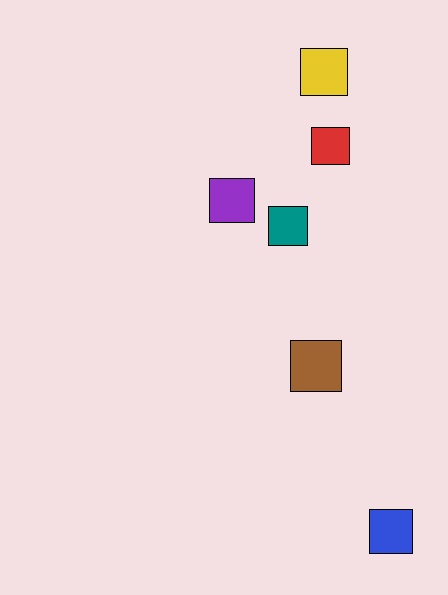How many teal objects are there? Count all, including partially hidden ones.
There is 1 teal object.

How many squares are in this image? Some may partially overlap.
There are 6 squares.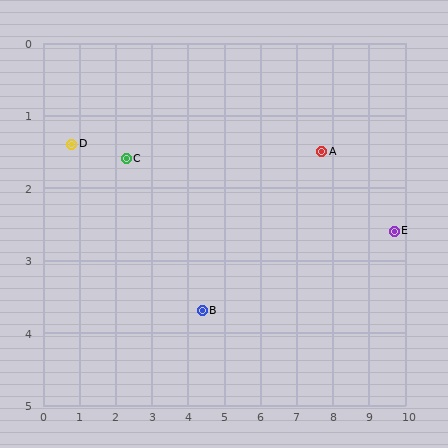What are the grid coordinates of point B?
Point B is at approximately (4.4, 3.7).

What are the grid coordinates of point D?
Point D is at approximately (0.8, 1.4).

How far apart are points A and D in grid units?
Points A and D are about 6.9 grid units apart.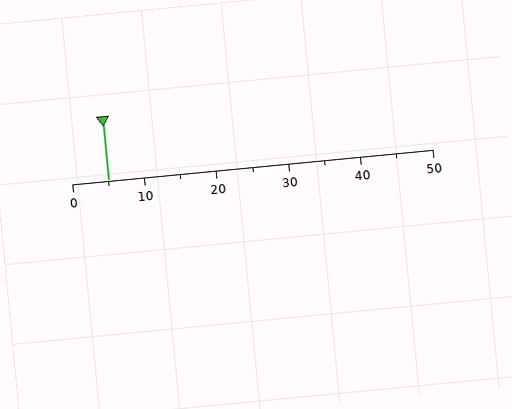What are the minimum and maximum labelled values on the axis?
The axis runs from 0 to 50.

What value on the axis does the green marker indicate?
The marker indicates approximately 5.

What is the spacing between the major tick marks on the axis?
The major ticks are spaced 10 apart.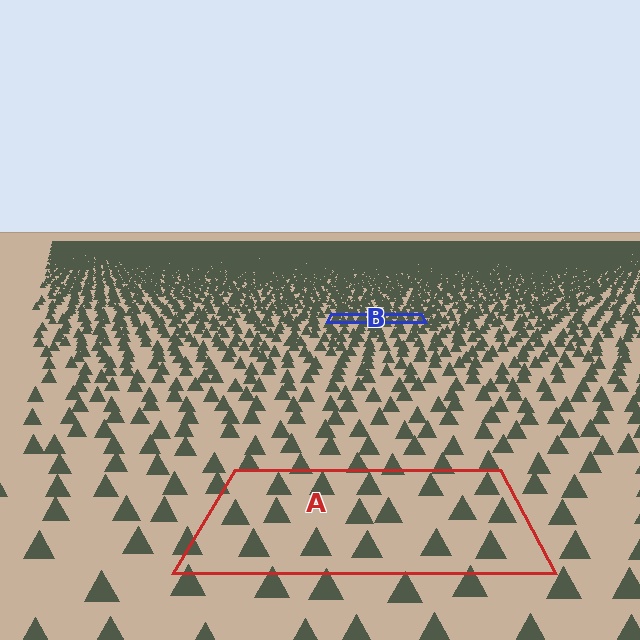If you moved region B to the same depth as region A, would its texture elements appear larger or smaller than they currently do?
They would appear larger. At a closer depth, the same texture elements are projected at a bigger on-screen size.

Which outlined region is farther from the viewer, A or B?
Region B is farther from the viewer — the texture elements inside it appear smaller and more densely packed.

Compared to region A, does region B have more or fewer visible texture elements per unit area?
Region B has more texture elements per unit area — they are packed more densely because it is farther away.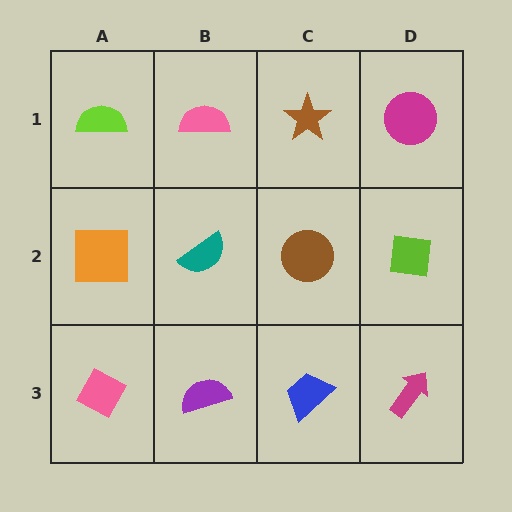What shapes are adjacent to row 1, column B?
A teal semicircle (row 2, column B), a lime semicircle (row 1, column A), a brown star (row 1, column C).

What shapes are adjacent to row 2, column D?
A magenta circle (row 1, column D), a magenta arrow (row 3, column D), a brown circle (row 2, column C).